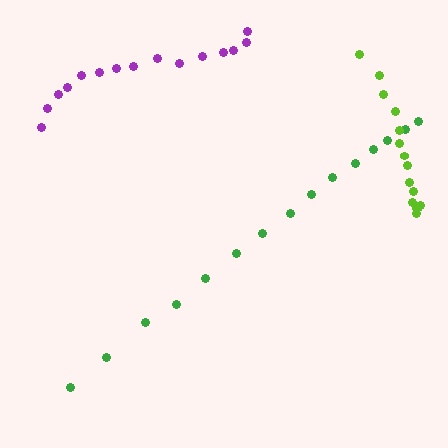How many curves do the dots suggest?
There are 3 distinct paths.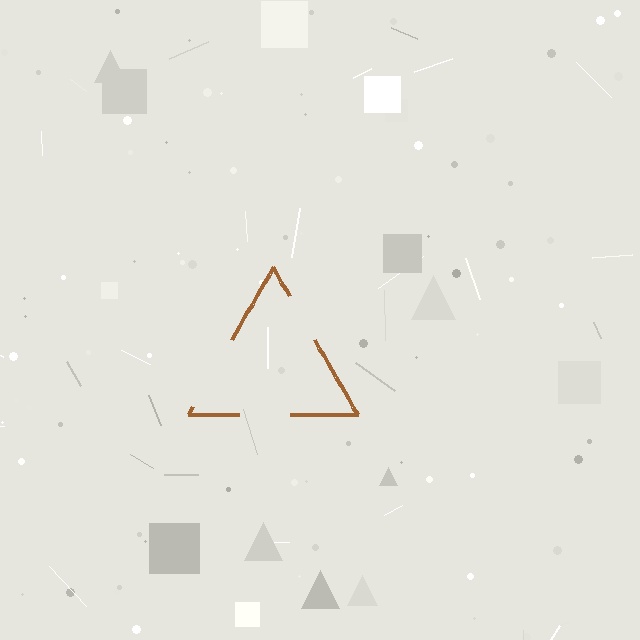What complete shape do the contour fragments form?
The contour fragments form a triangle.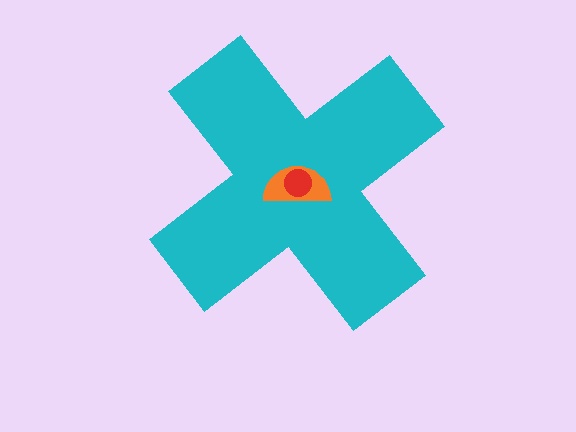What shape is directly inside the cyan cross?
The orange semicircle.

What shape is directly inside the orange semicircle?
The red circle.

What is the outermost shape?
The cyan cross.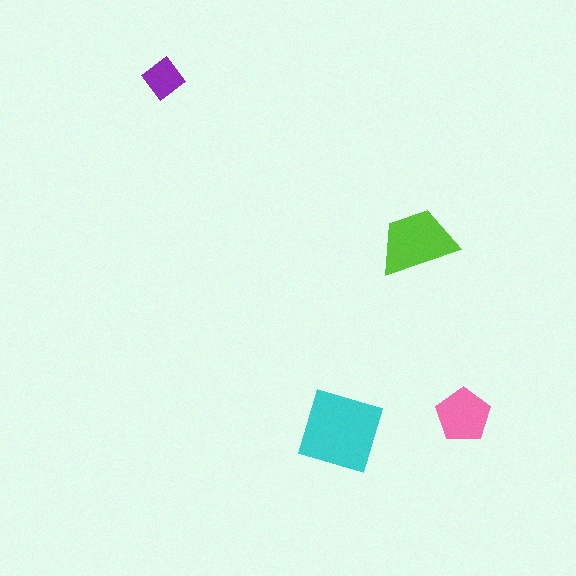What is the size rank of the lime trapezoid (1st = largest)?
2nd.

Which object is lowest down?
The cyan diamond is bottommost.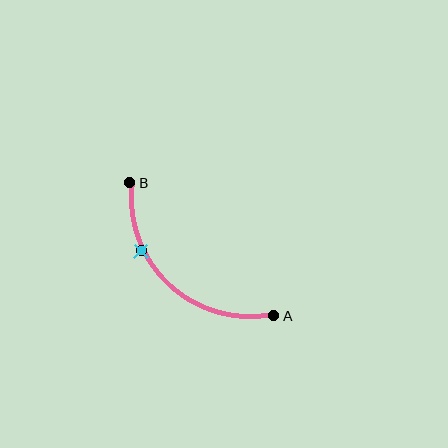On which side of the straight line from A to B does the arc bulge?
The arc bulges below and to the left of the straight line connecting A and B.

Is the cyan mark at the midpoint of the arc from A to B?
No. The cyan mark lies on the arc but is closer to endpoint B. The arc midpoint would be at the point on the curve equidistant along the arc from both A and B.